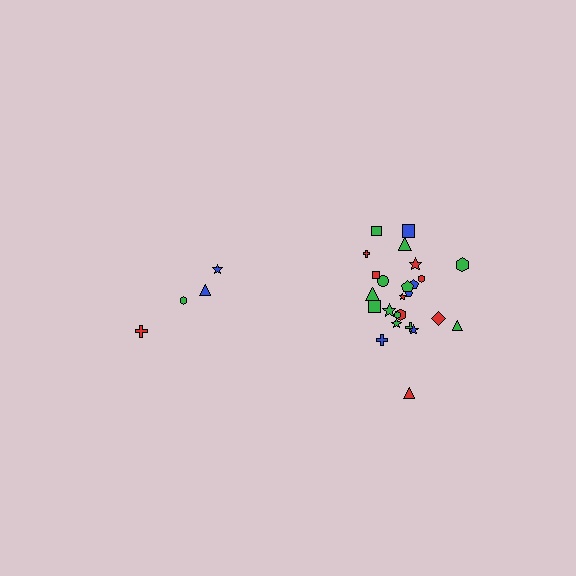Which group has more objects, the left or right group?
The right group.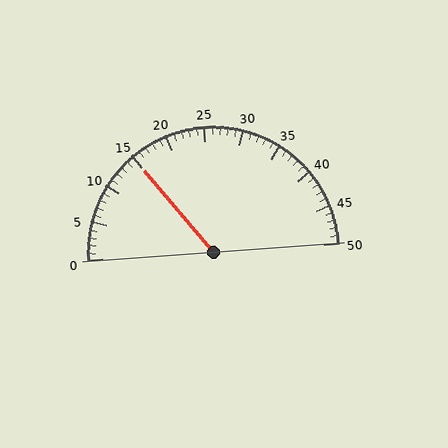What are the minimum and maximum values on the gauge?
The gauge ranges from 0 to 50.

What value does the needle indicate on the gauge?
The needle indicates approximately 15.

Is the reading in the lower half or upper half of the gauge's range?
The reading is in the lower half of the range (0 to 50).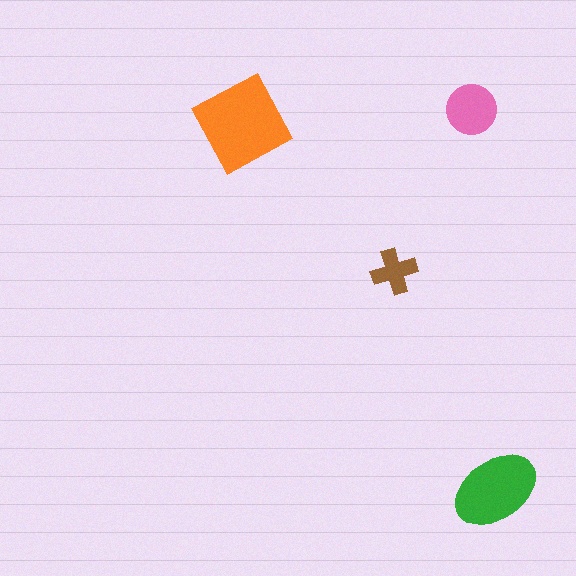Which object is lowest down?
The green ellipse is bottommost.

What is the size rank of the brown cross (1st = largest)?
4th.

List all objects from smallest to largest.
The brown cross, the pink circle, the green ellipse, the orange diamond.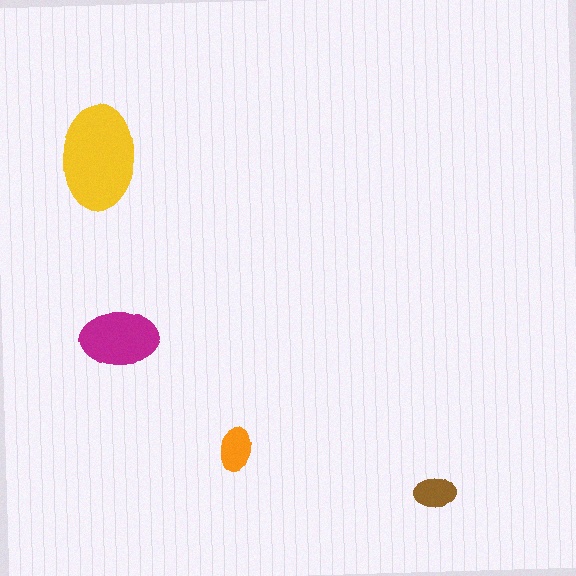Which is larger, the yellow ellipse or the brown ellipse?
The yellow one.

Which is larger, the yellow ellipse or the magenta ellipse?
The yellow one.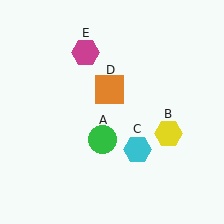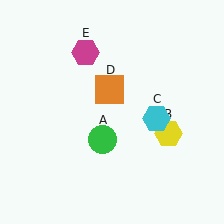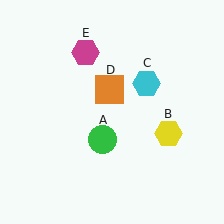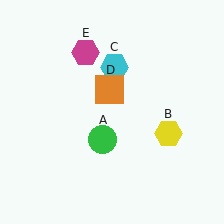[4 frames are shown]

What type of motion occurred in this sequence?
The cyan hexagon (object C) rotated counterclockwise around the center of the scene.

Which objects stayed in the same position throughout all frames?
Green circle (object A) and yellow hexagon (object B) and orange square (object D) and magenta hexagon (object E) remained stationary.